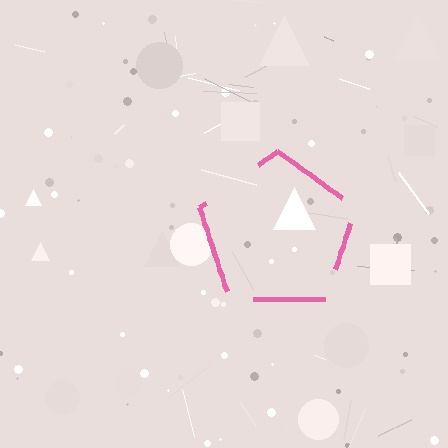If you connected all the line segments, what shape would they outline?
They would outline a pentagon.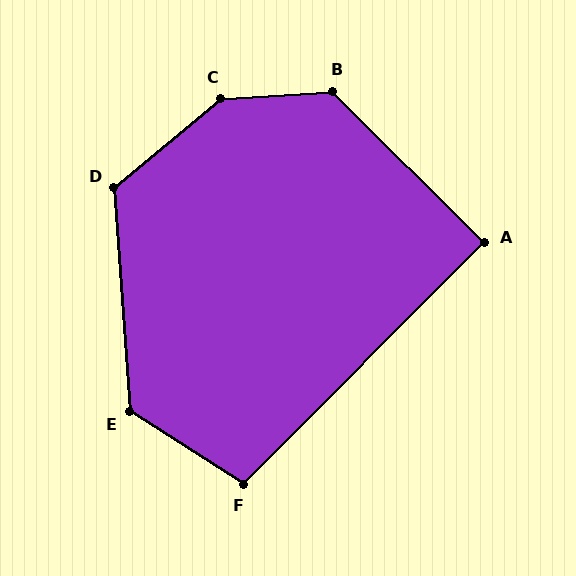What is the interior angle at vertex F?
Approximately 102 degrees (obtuse).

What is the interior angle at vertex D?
Approximately 126 degrees (obtuse).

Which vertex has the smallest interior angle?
A, at approximately 90 degrees.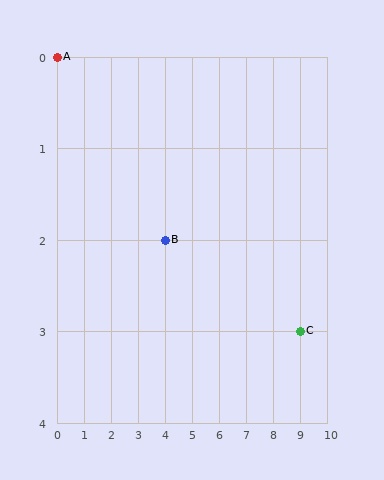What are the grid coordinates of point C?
Point C is at grid coordinates (9, 3).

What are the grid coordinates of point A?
Point A is at grid coordinates (0, 0).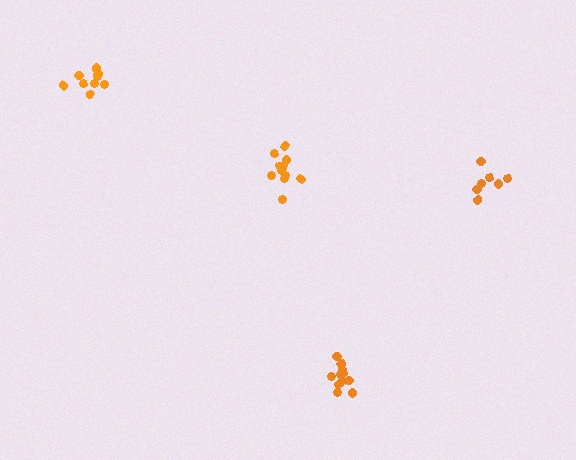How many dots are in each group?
Group 1: 11 dots, Group 2: 7 dots, Group 3: 10 dots, Group 4: 11 dots (39 total).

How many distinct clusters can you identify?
There are 4 distinct clusters.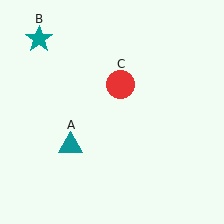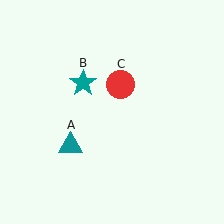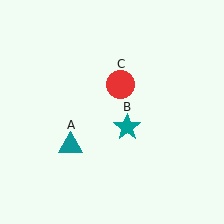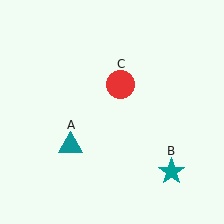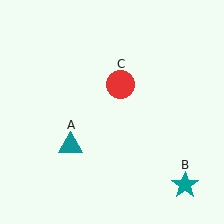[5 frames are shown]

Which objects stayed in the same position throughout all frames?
Teal triangle (object A) and red circle (object C) remained stationary.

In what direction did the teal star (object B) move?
The teal star (object B) moved down and to the right.